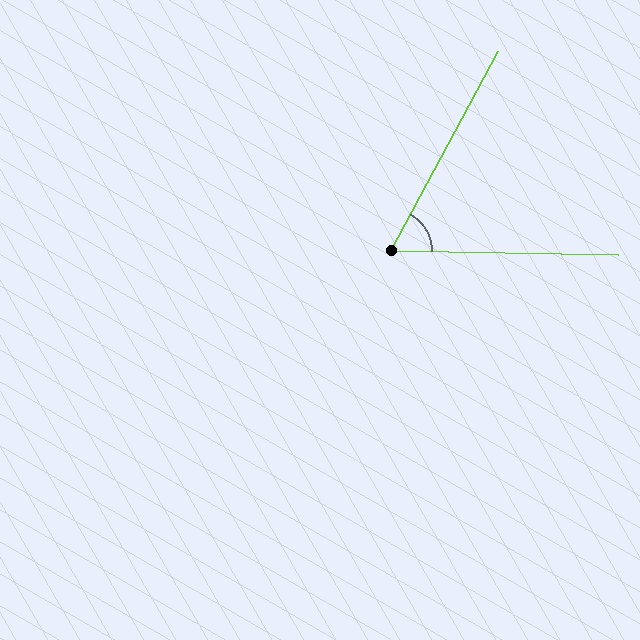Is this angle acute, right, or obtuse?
It is acute.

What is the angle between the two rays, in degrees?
Approximately 63 degrees.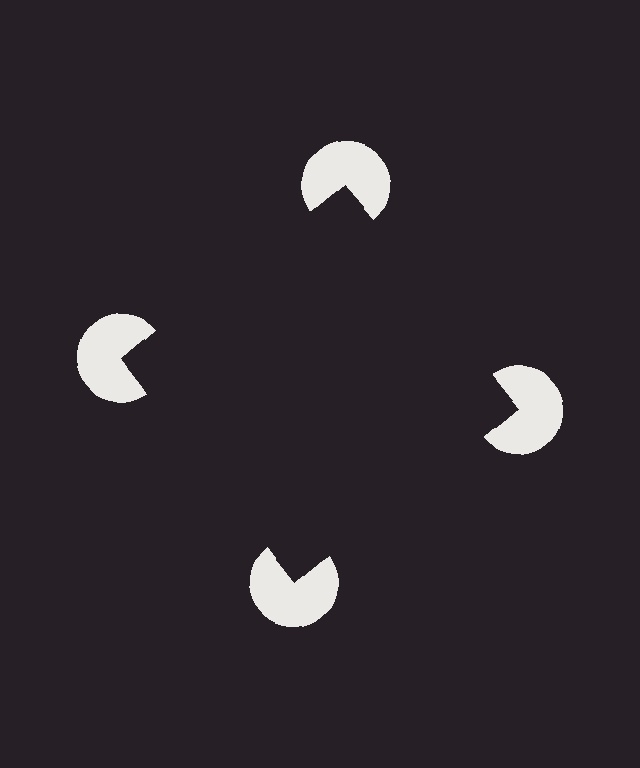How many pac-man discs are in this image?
There are 4 — one at each vertex of the illusory square.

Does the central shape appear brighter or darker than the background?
It typically appears slightly darker than the background, even though no actual brightness change is drawn.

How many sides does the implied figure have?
4 sides.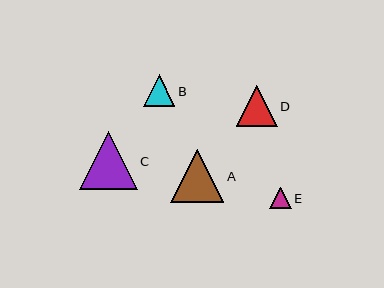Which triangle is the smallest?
Triangle E is the smallest with a size of approximately 21 pixels.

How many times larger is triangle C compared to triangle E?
Triangle C is approximately 2.7 times the size of triangle E.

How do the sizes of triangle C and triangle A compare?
Triangle C and triangle A are approximately the same size.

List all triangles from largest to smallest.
From largest to smallest: C, A, D, B, E.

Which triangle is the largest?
Triangle C is the largest with a size of approximately 58 pixels.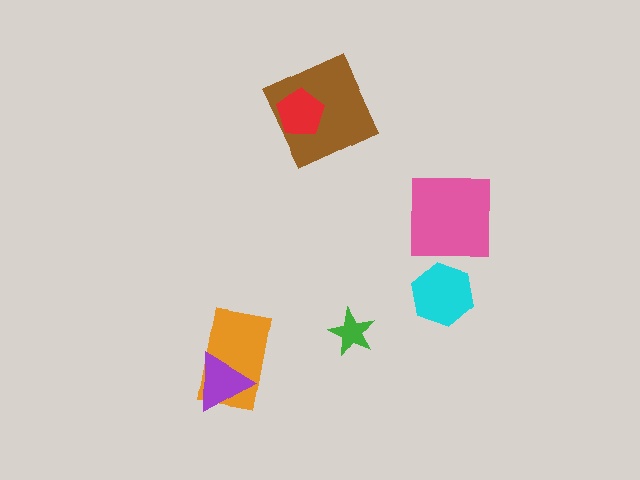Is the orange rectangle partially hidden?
Yes, it is partially covered by another shape.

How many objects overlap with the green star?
0 objects overlap with the green star.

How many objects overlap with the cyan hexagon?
0 objects overlap with the cyan hexagon.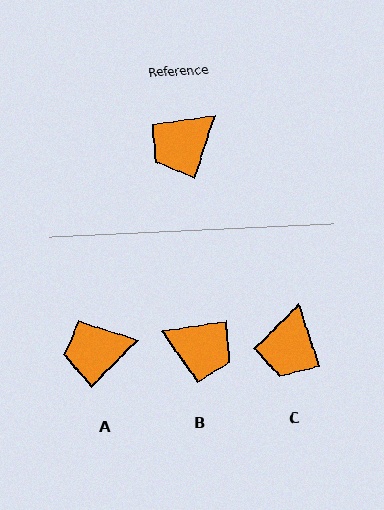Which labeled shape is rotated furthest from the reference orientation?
B, about 117 degrees away.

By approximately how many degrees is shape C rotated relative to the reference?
Approximately 37 degrees counter-clockwise.